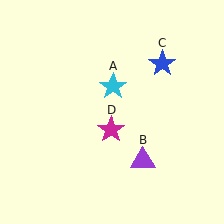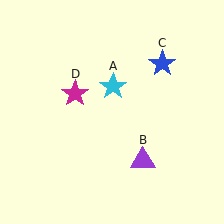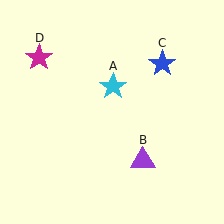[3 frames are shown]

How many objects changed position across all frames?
1 object changed position: magenta star (object D).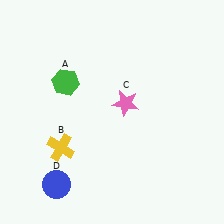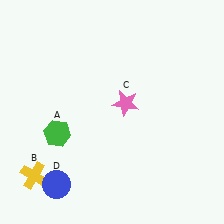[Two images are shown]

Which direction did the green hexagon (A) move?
The green hexagon (A) moved down.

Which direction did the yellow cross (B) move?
The yellow cross (B) moved down.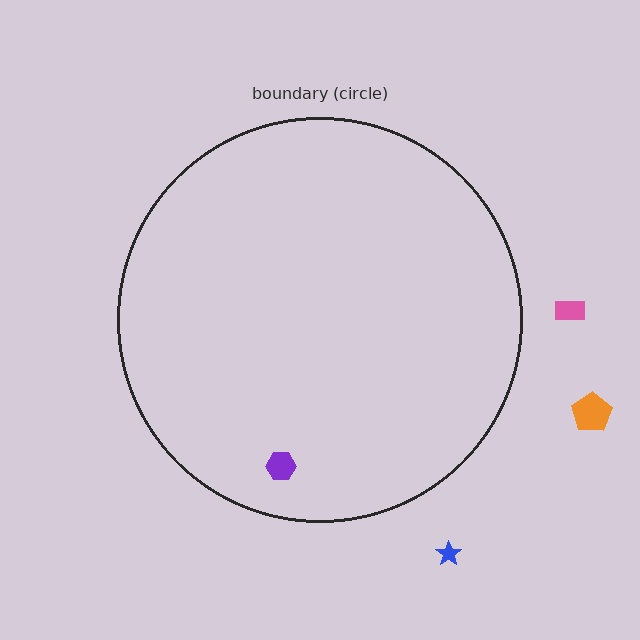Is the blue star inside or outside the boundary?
Outside.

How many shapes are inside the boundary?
1 inside, 3 outside.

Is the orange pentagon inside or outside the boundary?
Outside.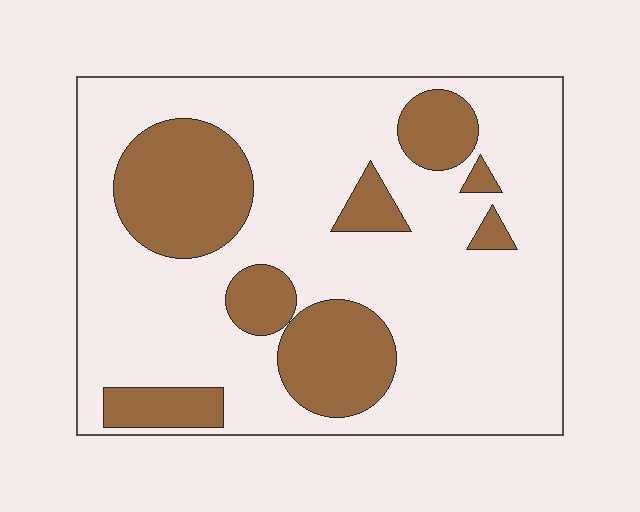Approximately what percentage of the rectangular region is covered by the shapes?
Approximately 25%.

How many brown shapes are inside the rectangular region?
8.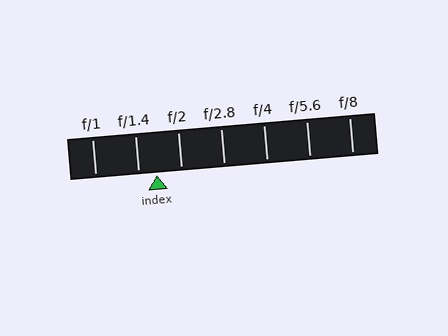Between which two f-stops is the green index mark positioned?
The index mark is between f/1.4 and f/2.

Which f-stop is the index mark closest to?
The index mark is closest to f/1.4.